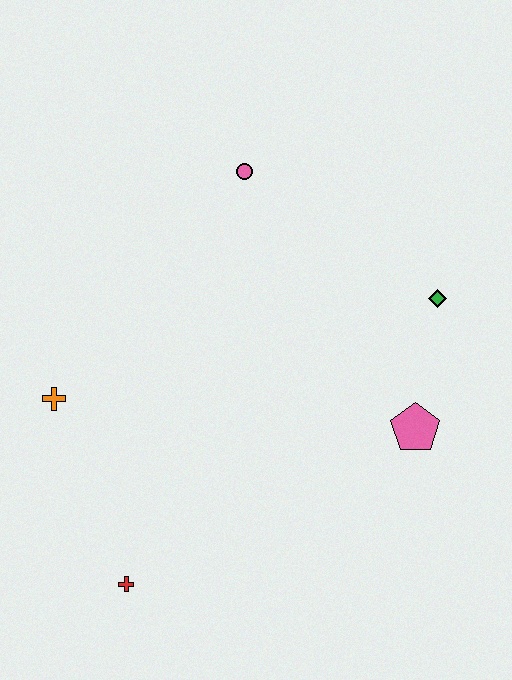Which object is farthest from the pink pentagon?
The orange cross is farthest from the pink pentagon.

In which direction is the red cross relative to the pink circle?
The red cross is below the pink circle.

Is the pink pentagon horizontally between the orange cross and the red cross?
No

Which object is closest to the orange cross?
The red cross is closest to the orange cross.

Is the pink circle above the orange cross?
Yes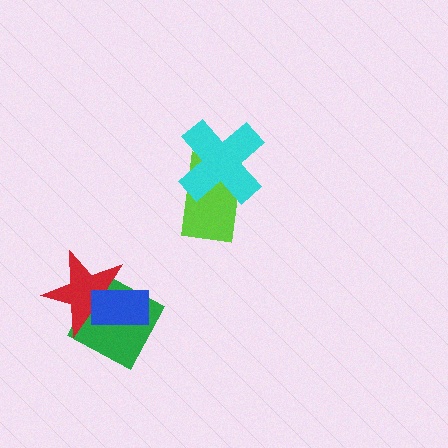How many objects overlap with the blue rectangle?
2 objects overlap with the blue rectangle.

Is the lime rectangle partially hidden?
Yes, it is partially covered by another shape.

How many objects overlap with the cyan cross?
1 object overlaps with the cyan cross.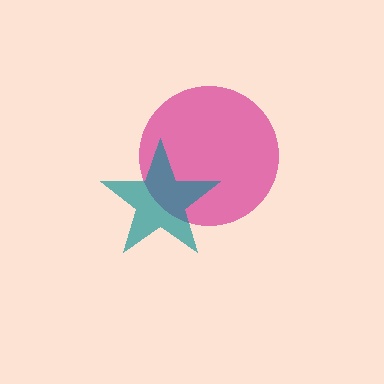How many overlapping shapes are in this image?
There are 2 overlapping shapes in the image.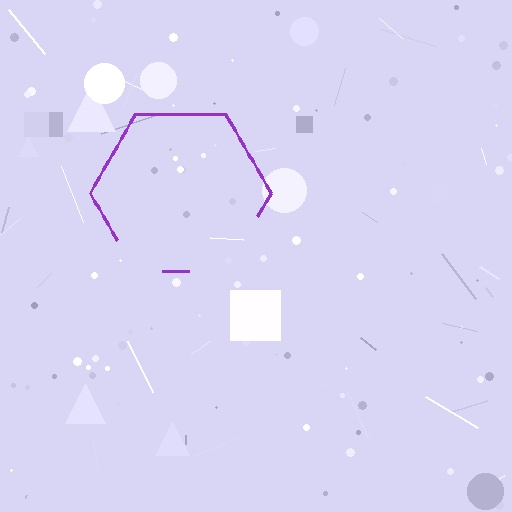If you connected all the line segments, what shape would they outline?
They would outline a hexagon.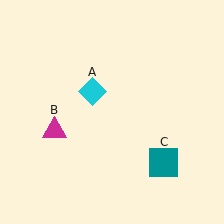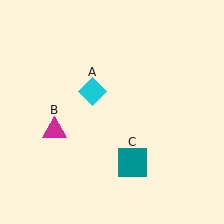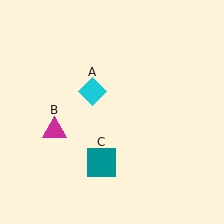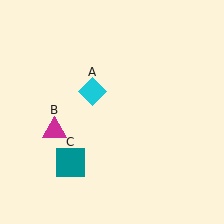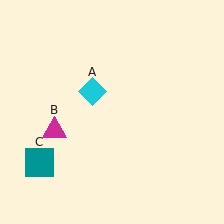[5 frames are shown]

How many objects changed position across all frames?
1 object changed position: teal square (object C).